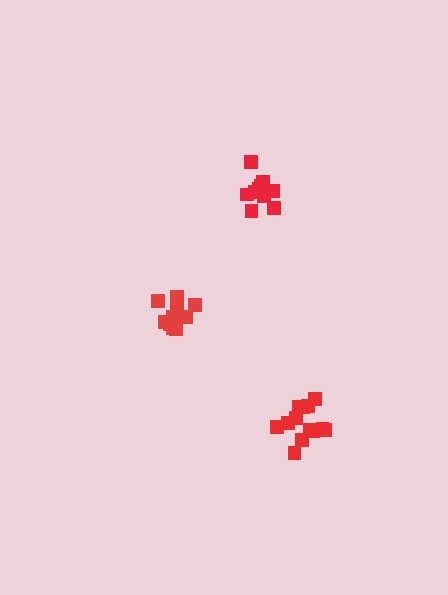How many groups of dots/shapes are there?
There are 3 groups.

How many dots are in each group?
Group 1: 11 dots, Group 2: 13 dots, Group 3: 12 dots (36 total).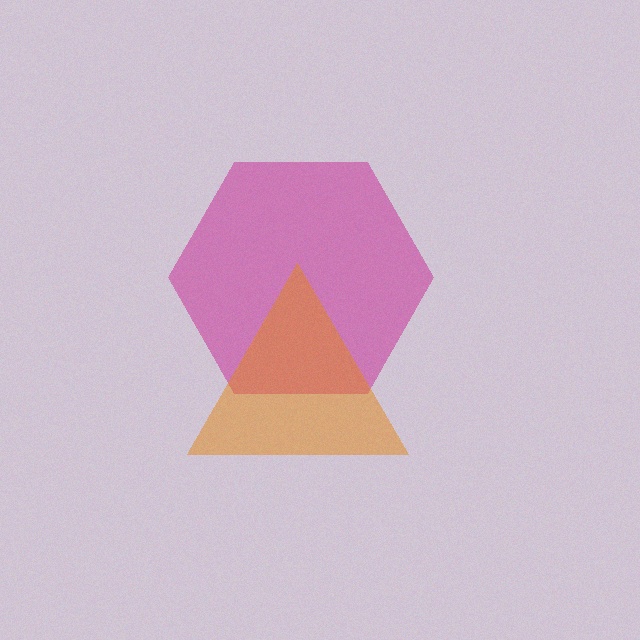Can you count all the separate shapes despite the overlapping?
Yes, there are 2 separate shapes.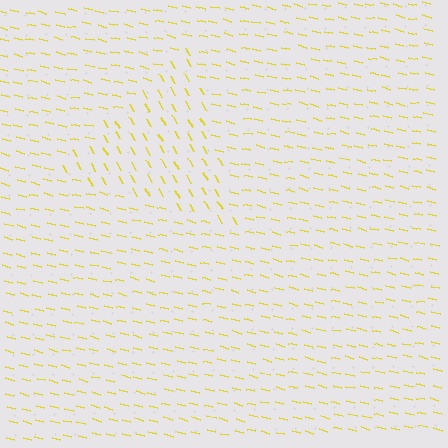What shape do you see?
I see a triangle.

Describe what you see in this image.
The image is filled with small yellow line segments. A triangle region in the image has lines oriented differently from the surrounding lines, creating a visible texture boundary.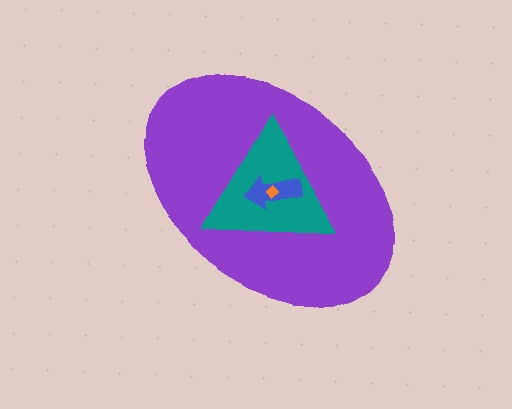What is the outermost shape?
The purple ellipse.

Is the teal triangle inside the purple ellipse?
Yes.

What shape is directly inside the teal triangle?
The blue arrow.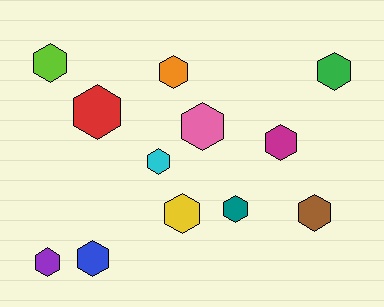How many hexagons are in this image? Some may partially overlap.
There are 12 hexagons.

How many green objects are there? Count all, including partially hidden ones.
There is 1 green object.